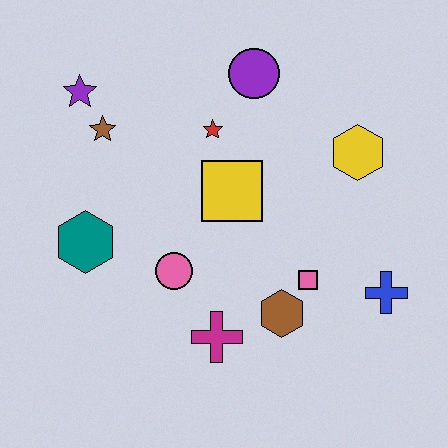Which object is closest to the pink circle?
The magenta cross is closest to the pink circle.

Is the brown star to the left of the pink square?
Yes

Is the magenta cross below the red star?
Yes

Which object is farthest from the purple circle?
The magenta cross is farthest from the purple circle.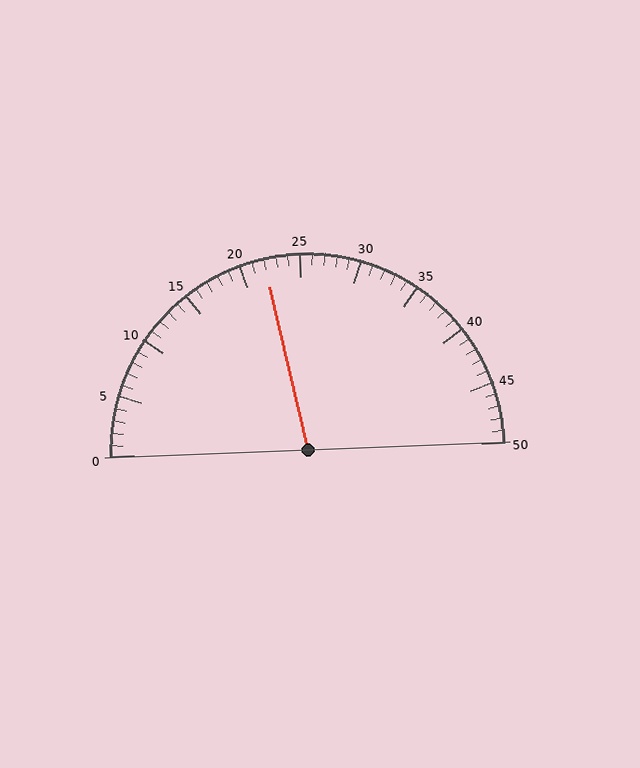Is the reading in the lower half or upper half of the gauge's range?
The reading is in the lower half of the range (0 to 50).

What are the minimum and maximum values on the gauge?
The gauge ranges from 0 to 50.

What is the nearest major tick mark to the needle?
The nearest major tick mark is 20.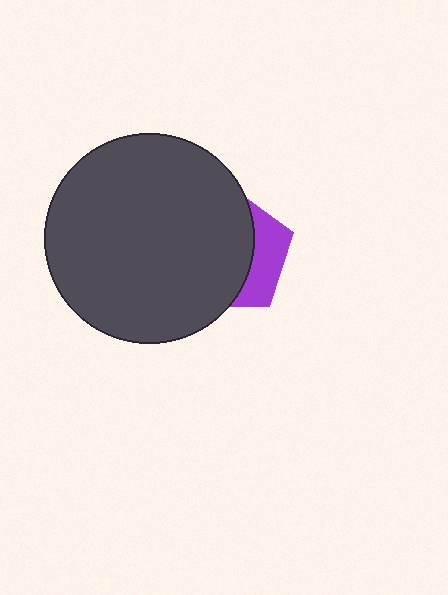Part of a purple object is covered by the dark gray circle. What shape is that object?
It is a pentagon.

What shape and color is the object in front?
The object in front is a dark gray circle.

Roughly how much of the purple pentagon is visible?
A small part of it is visible (roughly 30%).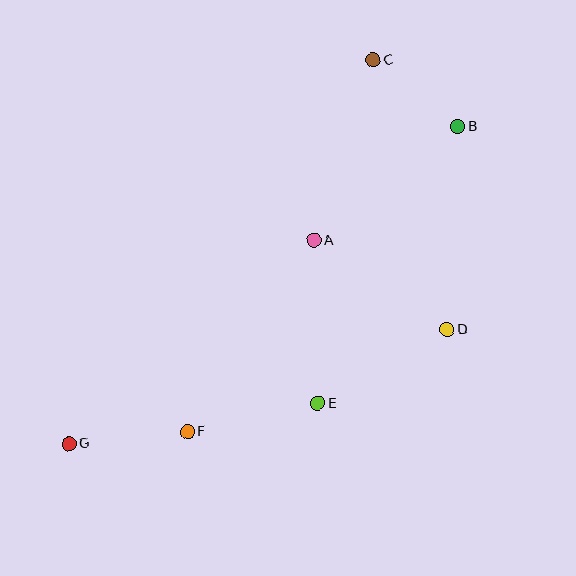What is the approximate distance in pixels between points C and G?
The distance between C and G is approximately 490 pixels.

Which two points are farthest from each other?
Points B and G are farthest from each other.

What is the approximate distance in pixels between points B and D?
The distance between B and D is approximately 203 pixels.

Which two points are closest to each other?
Points B and C are closest to each other.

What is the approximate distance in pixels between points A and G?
The distance between A and G is approximately 318 pixels.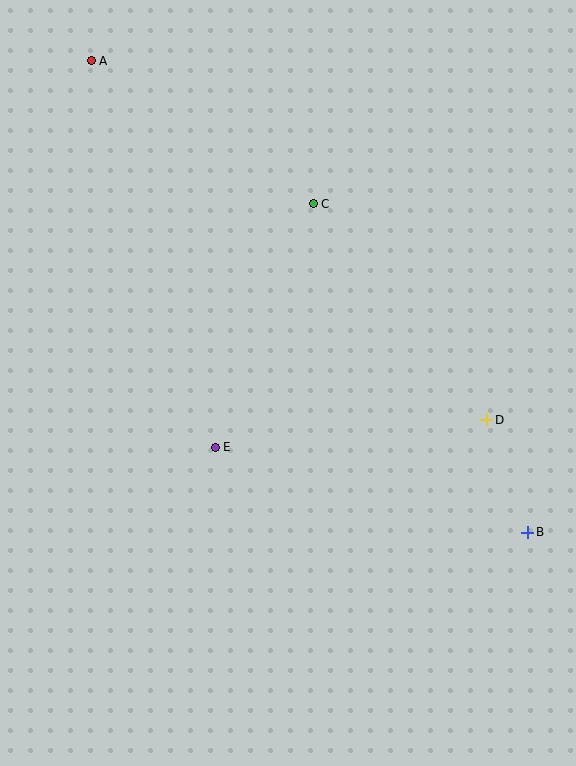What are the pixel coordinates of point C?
Point C is at (313, 204).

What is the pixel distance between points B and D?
The distance between B and D is 120 pixels.